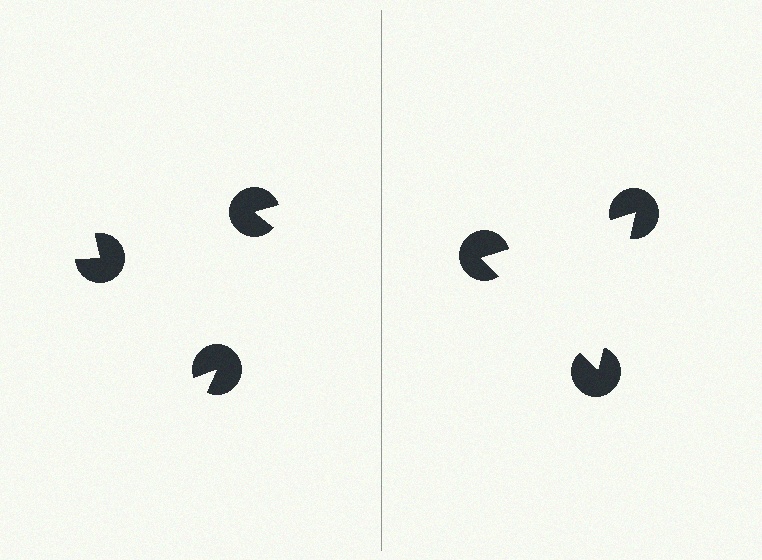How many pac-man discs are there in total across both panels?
6 — 3 on each side.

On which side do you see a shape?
An illusory triangle appears on the right side. On the left side the wedge cuts are rotated, so no coherent shape forms.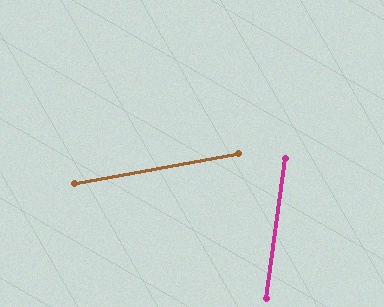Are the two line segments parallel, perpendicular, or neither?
Neither parallel nor perpendicular — they differ by about 72°.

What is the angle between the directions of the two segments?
Approximately 72 degrees.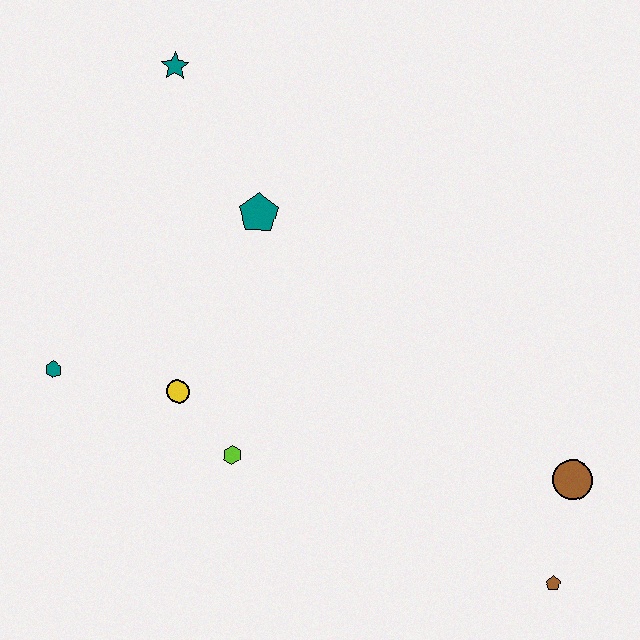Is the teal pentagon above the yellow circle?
Yes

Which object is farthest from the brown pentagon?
The teal star is farthest from the brown pentagon.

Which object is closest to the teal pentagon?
The teal star is closest to the teal pentagon.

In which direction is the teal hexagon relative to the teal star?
The teal hexagon is below the teal star.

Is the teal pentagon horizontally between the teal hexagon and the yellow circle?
No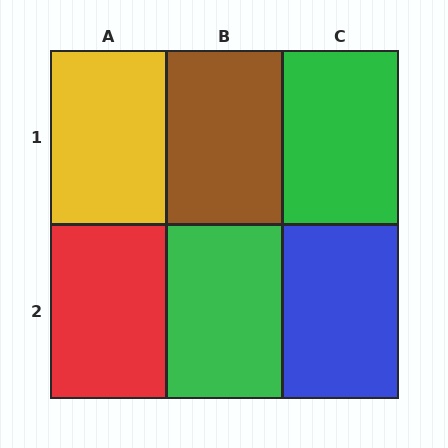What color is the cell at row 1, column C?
Green.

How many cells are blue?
1 cell is blue.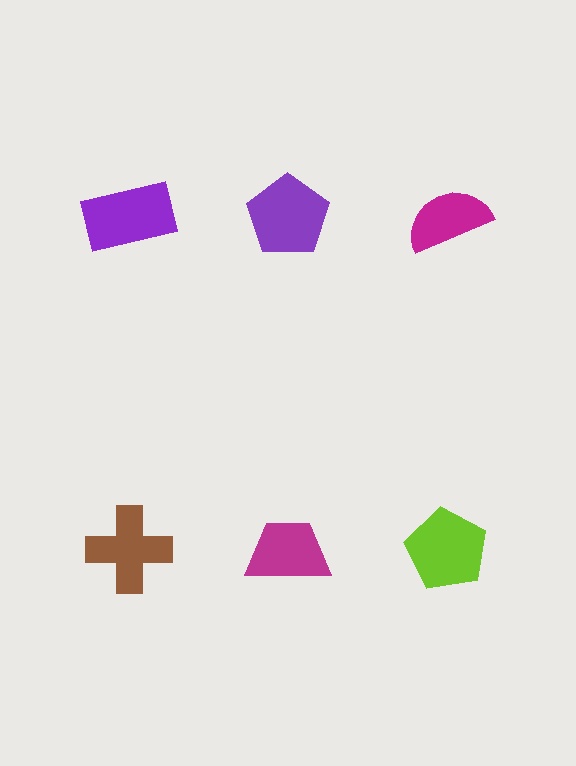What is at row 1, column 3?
A magenta semicircle.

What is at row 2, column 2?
A magenta trapezoid.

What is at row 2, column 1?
A brown cross.